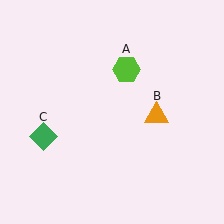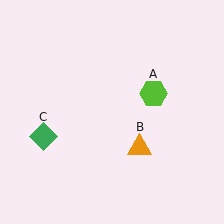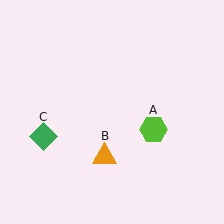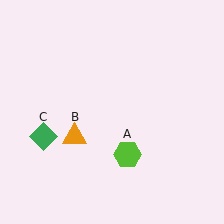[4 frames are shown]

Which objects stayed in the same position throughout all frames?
Green diamond (object C) remained stationary.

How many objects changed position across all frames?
2 objects changed position: lime hexagon (object A), orange triangle (object B).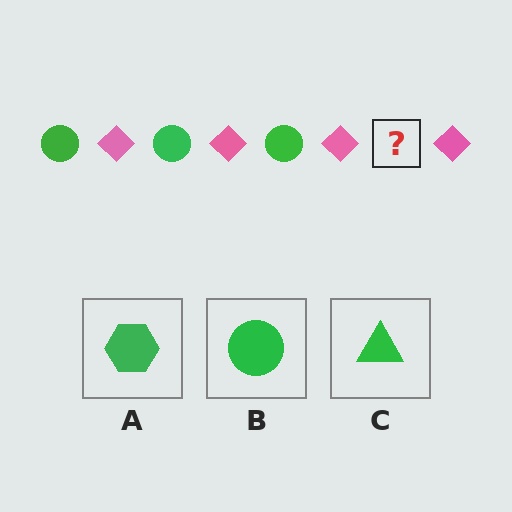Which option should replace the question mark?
Option B.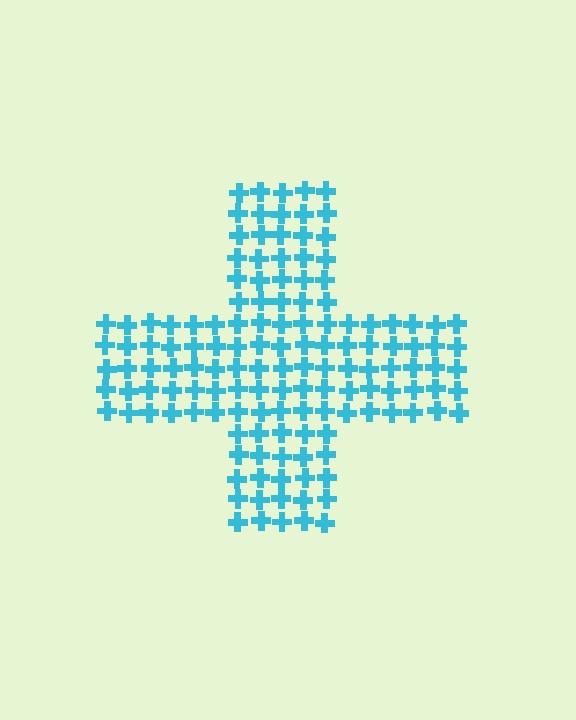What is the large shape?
The large shape is a cross.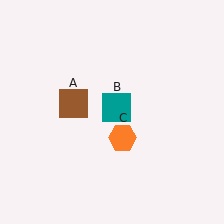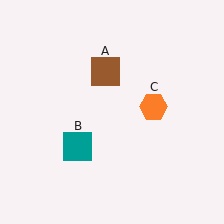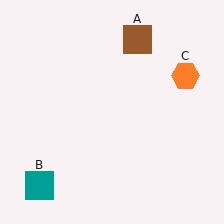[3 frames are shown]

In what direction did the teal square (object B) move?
The teal square (object B) moved down and to the left.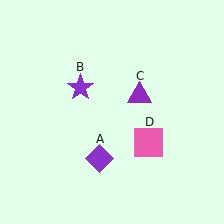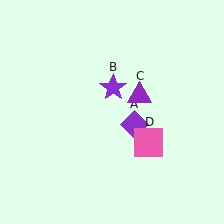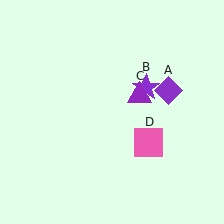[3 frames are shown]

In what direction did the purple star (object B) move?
The purple star (object B) moved right.